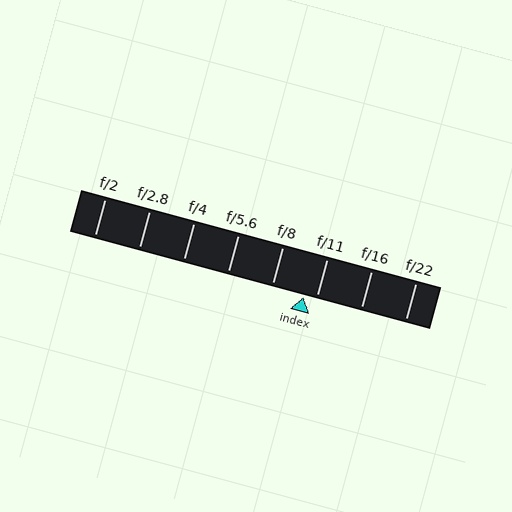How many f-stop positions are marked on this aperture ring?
There are 8 f-stop positions marked.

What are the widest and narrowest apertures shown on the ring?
The widest aperture shown is f/2 and the narrowest is f/22.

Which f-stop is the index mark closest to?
The index mark is closest to f/11.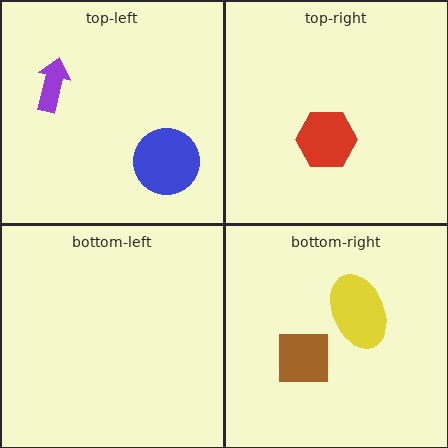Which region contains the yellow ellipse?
The bottom-right region.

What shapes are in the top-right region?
The red hexagon.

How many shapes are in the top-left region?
2.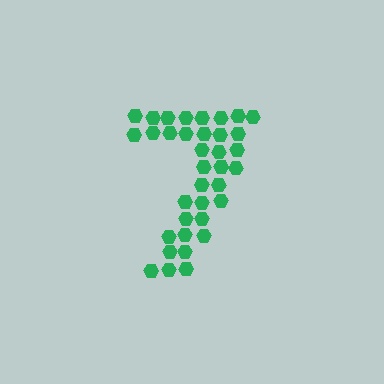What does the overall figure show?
The overall figure shows the digit 7.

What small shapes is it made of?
It is made of small hexagons.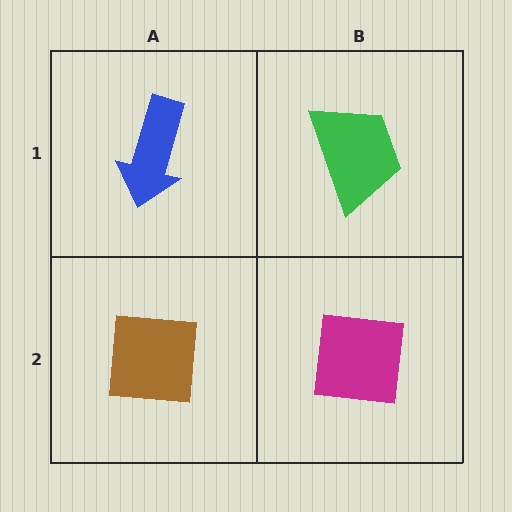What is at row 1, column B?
A green trapezoid.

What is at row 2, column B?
A magenta square.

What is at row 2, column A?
A brown square.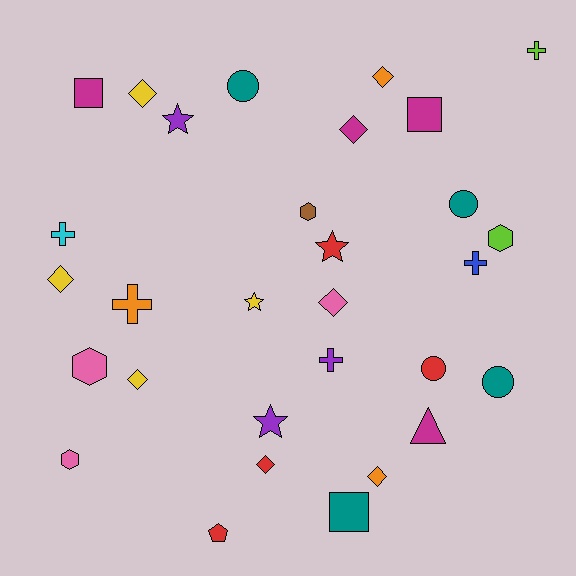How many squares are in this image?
There are 3 squares.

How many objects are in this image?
There are 30 objects.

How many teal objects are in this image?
There are 4 teal objects.